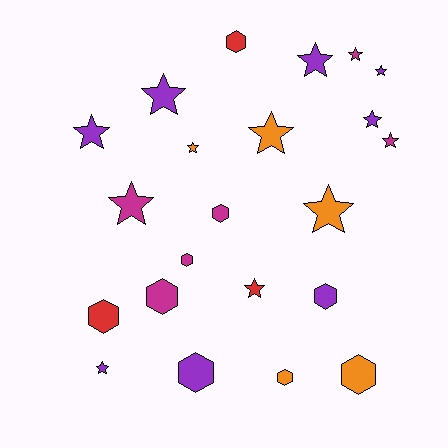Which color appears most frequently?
Purple, with 8 objects.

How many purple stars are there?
There are 6 purple stars.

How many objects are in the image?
There are 22 objects.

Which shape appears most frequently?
Star, with 13 objects.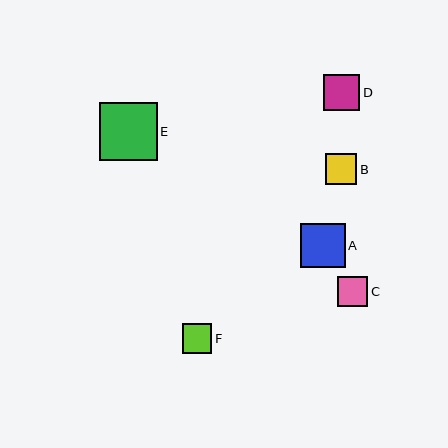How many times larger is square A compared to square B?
Square A is approximately 1.4 times the size of square B.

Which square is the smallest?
Square F is the smallest with a size of approximately 30 pixels.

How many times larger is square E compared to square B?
Square E is approximately 1.9 times the size of square B.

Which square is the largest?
Square E is the largest with a size of approximately 58 pixels.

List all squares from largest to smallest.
From largest to smallest: E, A, D, B, C, F.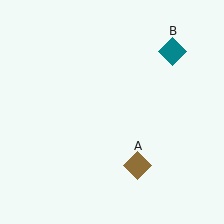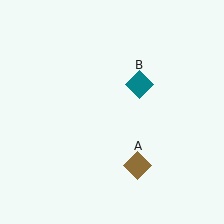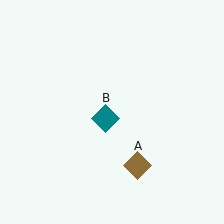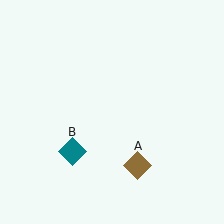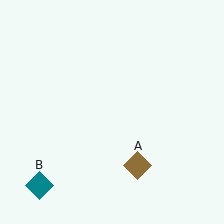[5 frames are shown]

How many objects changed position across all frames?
1 object changed position: teal diamond (object B).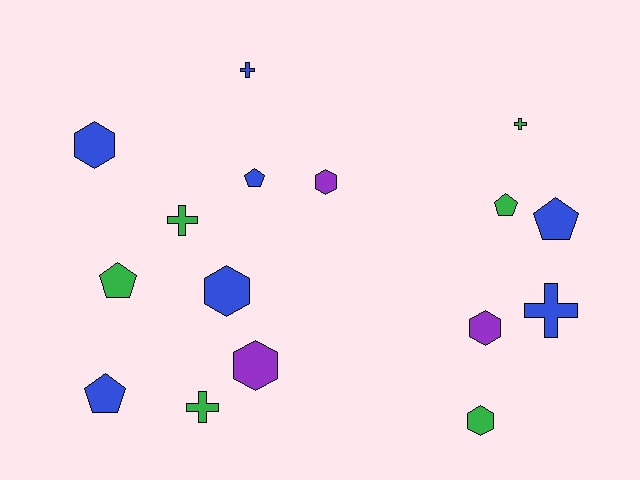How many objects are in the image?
There are 16 objects.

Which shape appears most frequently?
Hexagon, with 6 objects.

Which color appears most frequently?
Blue, with 7 objects.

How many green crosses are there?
There are 3 green crosses.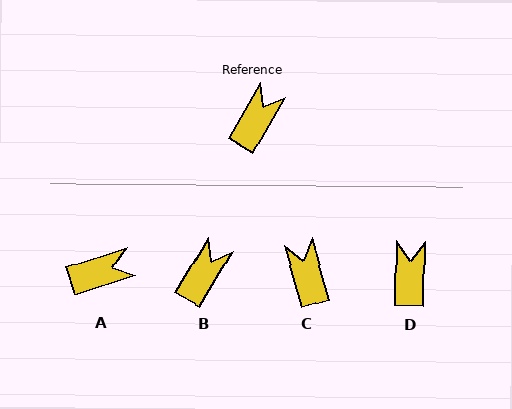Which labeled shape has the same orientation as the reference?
B.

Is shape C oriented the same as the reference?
No, it is off by about 46 degrees.